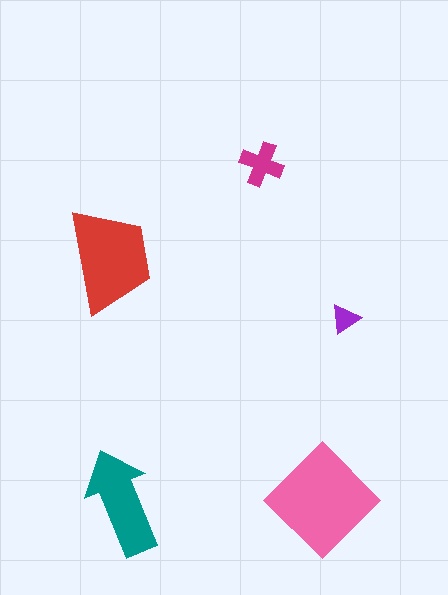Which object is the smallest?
The purple triangle.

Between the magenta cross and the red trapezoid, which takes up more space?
The red trapezoid.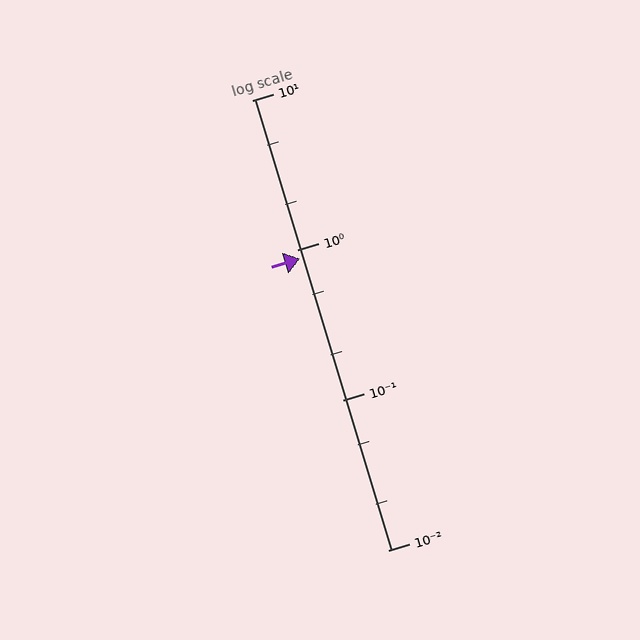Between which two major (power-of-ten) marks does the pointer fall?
The pointer is between 0.1 and 1.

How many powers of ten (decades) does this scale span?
The scale spans 3 decades, from 0.01 to 10.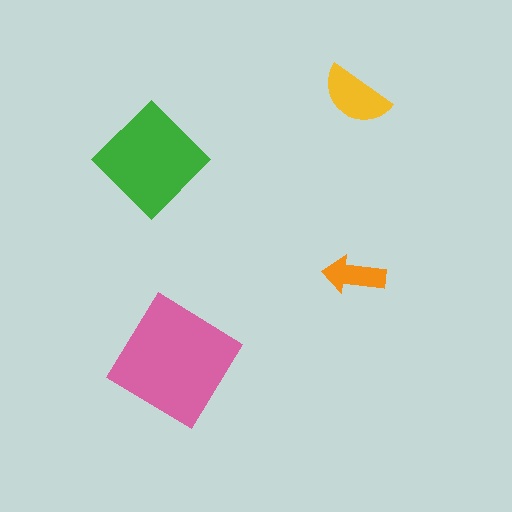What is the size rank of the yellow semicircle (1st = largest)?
3rd.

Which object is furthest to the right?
The yellow semicircle is rightmost.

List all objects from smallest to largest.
The orange arrow, the yellow semicircle, the green diamond, the pink diamond.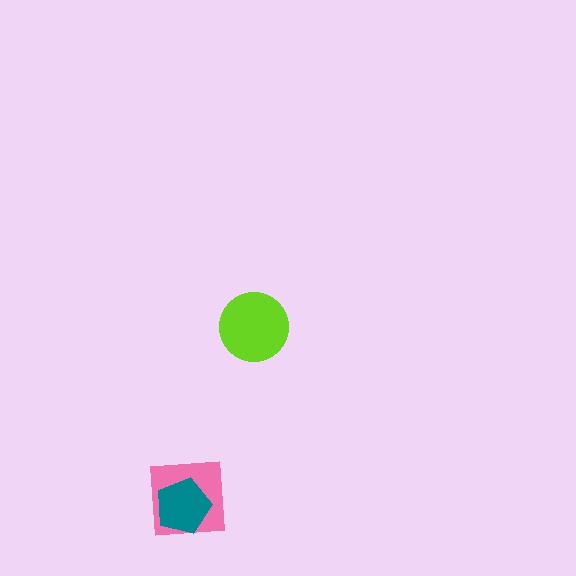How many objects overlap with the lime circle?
0 objects overlap with the lime circle.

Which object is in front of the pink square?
The teal pentagon is in front of the pink square.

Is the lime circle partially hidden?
No, no other shape covers it.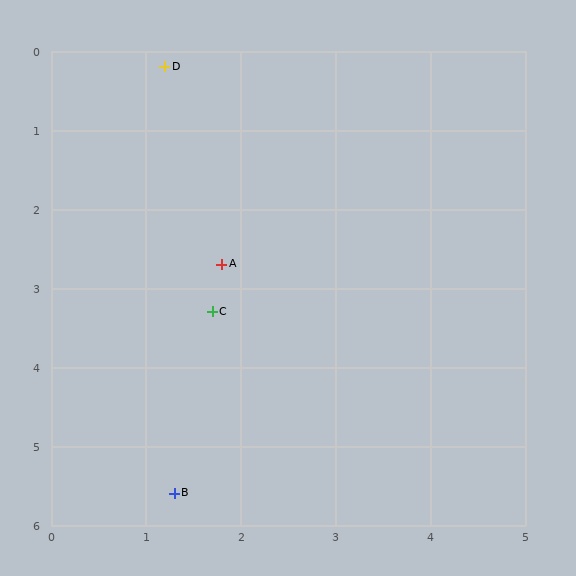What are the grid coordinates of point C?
Point C is at approximately (1.7, 3.3).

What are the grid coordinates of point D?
Point D is at approximately (1.2, 0.2).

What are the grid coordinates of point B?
Point B is at approximately (1.3, 5.6).